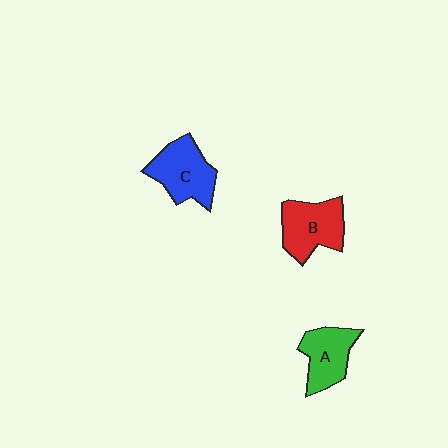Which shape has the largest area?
Shape B (red).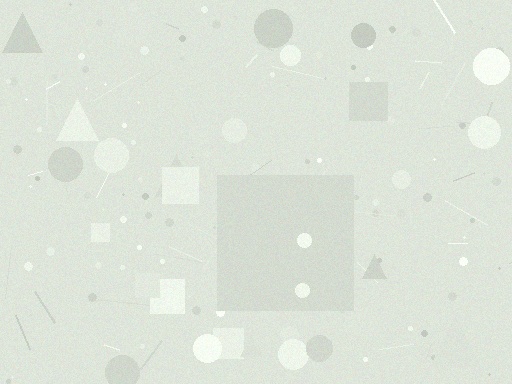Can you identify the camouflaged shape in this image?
The camouflaged shape is a square.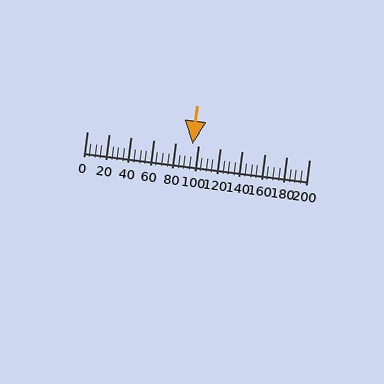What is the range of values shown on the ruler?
The ruler shows values from 0 to 200.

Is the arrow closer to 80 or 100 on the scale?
The arrow is closer to 100.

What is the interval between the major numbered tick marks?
The major tick marks are spaced 20 units apart.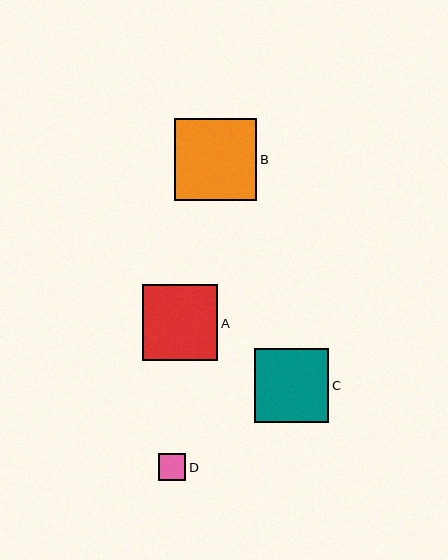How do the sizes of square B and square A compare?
Square B and square A are approximately the same size.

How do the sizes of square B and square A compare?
Square B and square A are approximately the same size.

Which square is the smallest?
Square D is the smallest with a size of approximately 27 pixels.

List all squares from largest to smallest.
From largest to smallest: B, A, C, D.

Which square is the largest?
Square B is the largest with a size of approximately 82 pixels.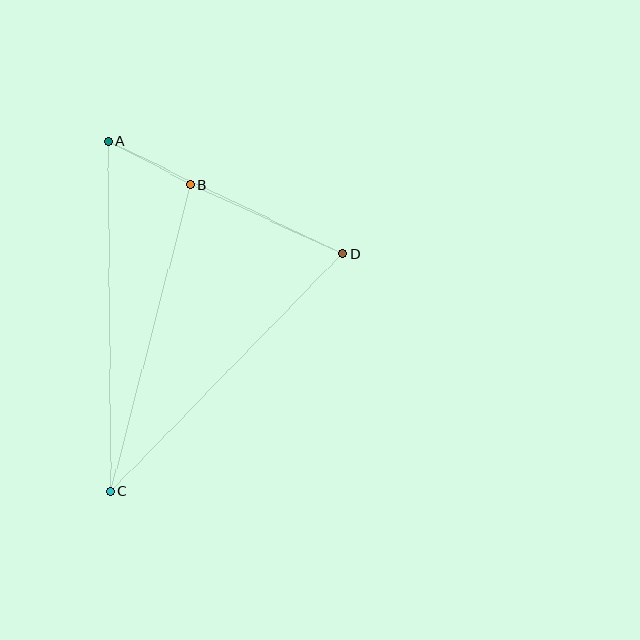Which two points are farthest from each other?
Points A and C are farthest from each other.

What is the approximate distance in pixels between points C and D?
The distance between C and D is approximately 332 pixels.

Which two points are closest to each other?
Points A and B are closest to each other.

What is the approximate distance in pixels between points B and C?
The distance between B and C is approximately 317 pixels.